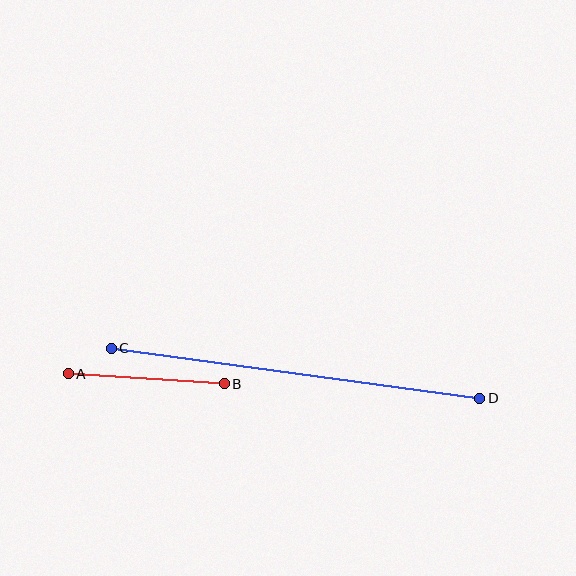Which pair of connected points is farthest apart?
Points C and D are farthest apart.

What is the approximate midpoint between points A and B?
The midpoint is at approximately (146, 379) pixels.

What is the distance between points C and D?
The distance is approximately 372 pixels.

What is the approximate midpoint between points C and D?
The midpoint is at approximately (295, 373) pixels.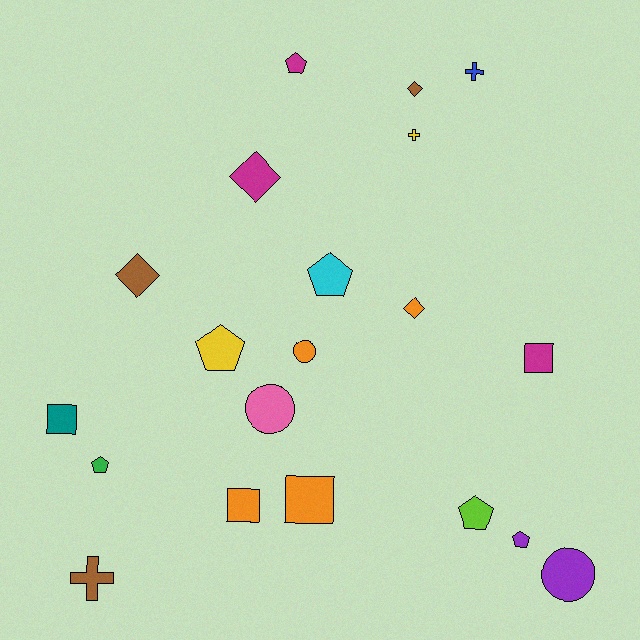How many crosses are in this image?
There are 3 crosses.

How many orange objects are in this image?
There are 4 orange objects.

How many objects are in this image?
There are 20 objects.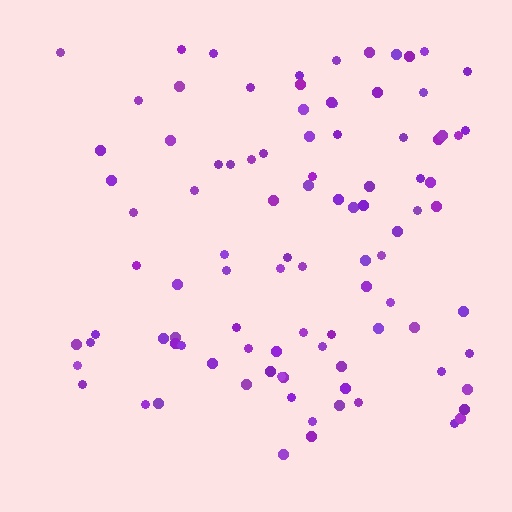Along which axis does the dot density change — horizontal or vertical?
Horizontal.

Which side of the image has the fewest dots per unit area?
The left.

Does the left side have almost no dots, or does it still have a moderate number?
Still a moderate number, just noticeably fewer than the right.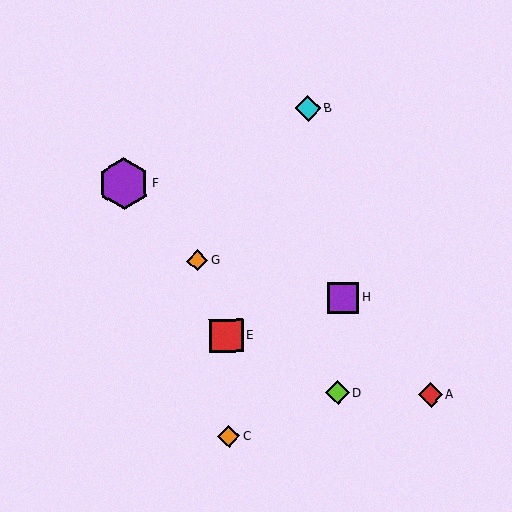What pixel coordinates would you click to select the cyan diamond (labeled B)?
Click at (308, 108) to select the cyan diamond B.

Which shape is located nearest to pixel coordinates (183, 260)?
The orange diamond (labeled G) at (197, 261) is nearest to that location.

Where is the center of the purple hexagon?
The center of the purple hexagon is at (124, 184).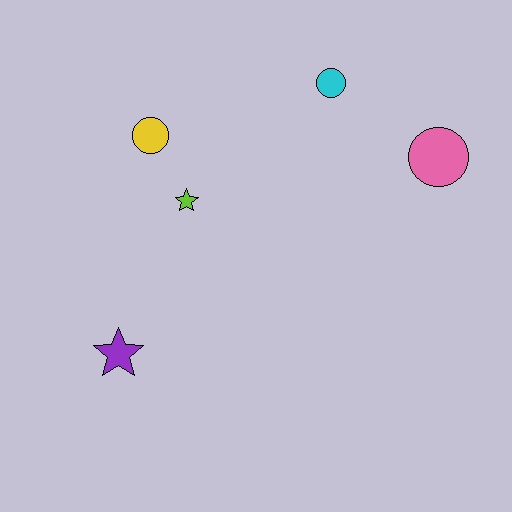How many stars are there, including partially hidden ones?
There are 2 stars.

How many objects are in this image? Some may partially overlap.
There are 5 objects.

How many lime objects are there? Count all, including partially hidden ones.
There is 1 lime object.